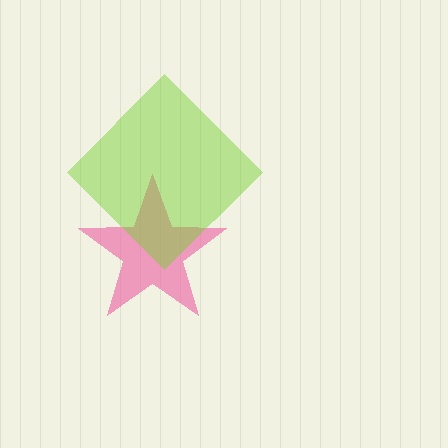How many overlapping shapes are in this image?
There are 2 overlapping shapes in the image.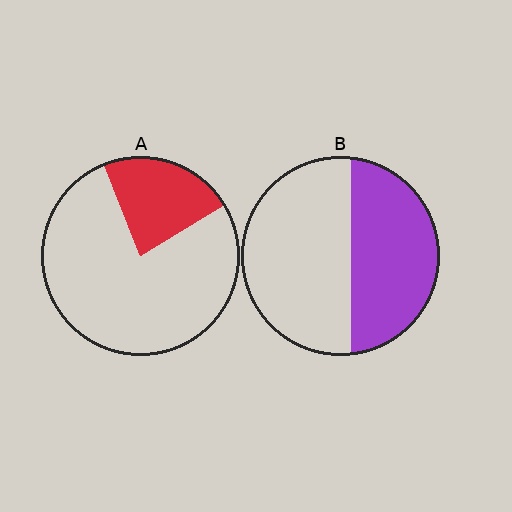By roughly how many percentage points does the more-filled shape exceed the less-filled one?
By roughly 20 percentage points (B over A).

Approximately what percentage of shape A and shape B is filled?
A is approximately 25% and B is approximately 45%.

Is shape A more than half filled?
No.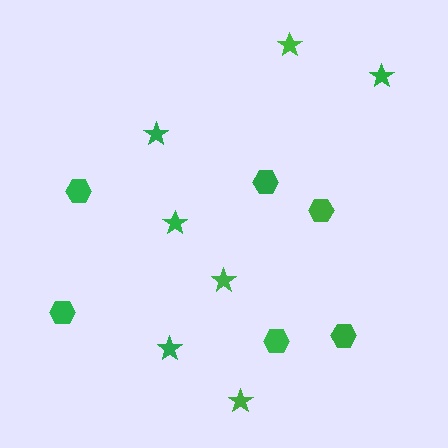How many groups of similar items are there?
There are 2 groups: one group of hexagons (6) and one group of stars (7).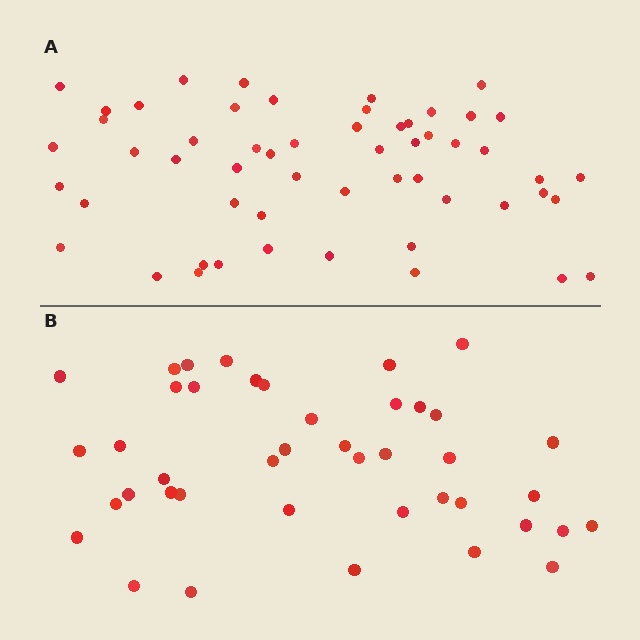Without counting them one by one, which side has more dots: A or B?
Region A (the top region) has more dots.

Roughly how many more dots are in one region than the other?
Region A has approximately 15 more dots than region B.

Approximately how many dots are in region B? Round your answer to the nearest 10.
About 40 dots. (The exact count is 42, which rounds to 40.)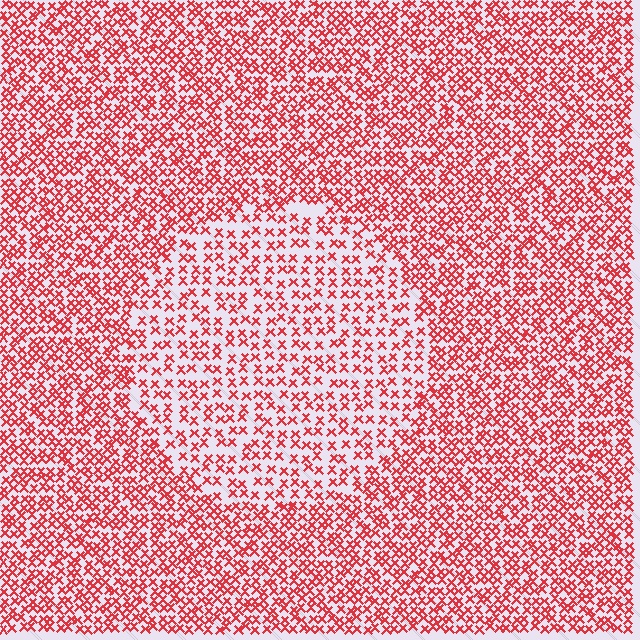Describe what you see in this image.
The image contains small red elements arranged at two different densities. A circle-shaped region is visible where the elements are less densely packed than the surrounding area.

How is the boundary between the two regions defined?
The boundary is defined by a change in element density (approximately 1.8x ratio). All elements are the same color, size, and shape.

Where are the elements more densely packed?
The elements are more densely packed outside the circle boundary.